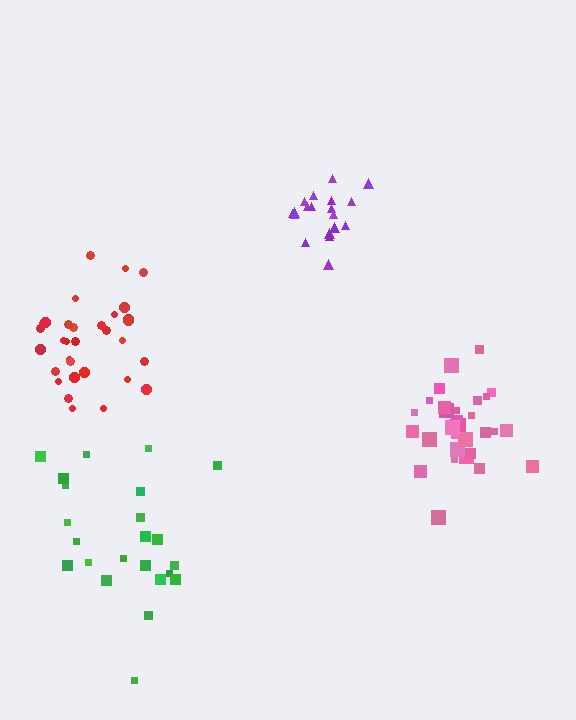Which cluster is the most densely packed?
Purple.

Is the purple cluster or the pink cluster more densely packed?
Purple.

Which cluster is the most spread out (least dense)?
Green.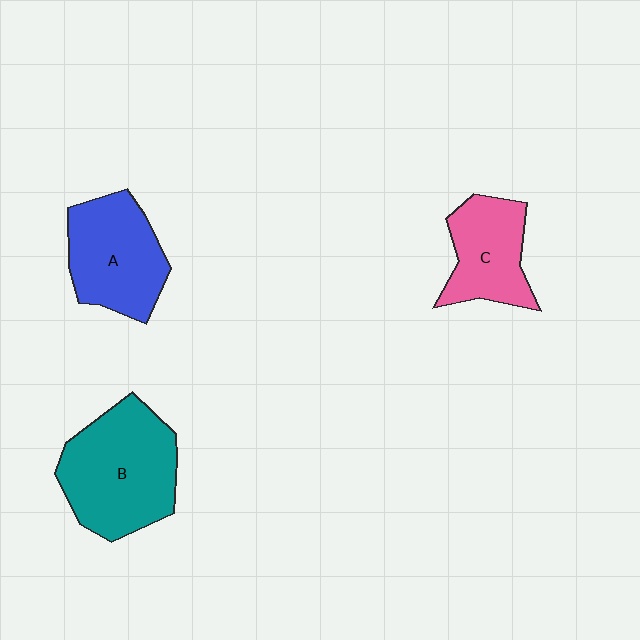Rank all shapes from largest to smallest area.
From largest to smallest: B (teal), A (blue), C (pink).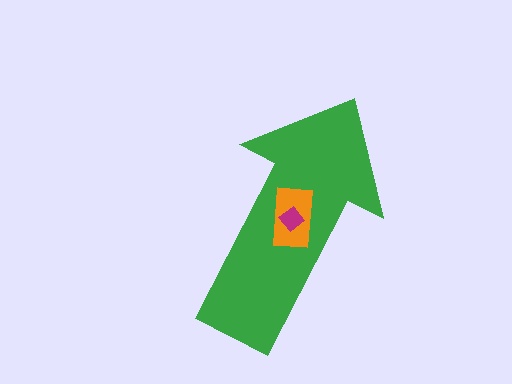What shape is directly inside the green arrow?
The orange rectangle.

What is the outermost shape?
The green arrow.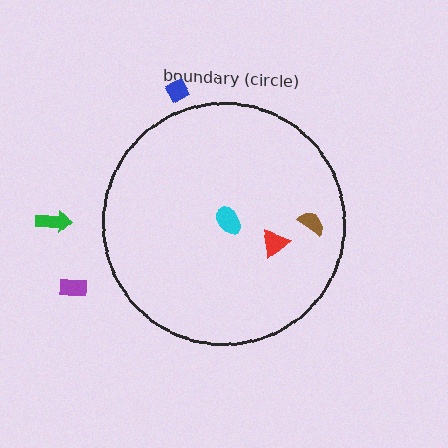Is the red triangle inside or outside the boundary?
Inside.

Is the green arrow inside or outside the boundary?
Outside.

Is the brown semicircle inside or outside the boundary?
Inside.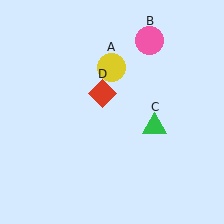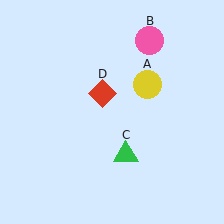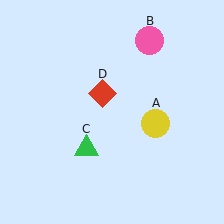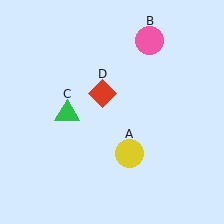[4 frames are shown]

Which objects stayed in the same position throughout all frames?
Pink circle (object B) and red diamond (object D) remained stationary.